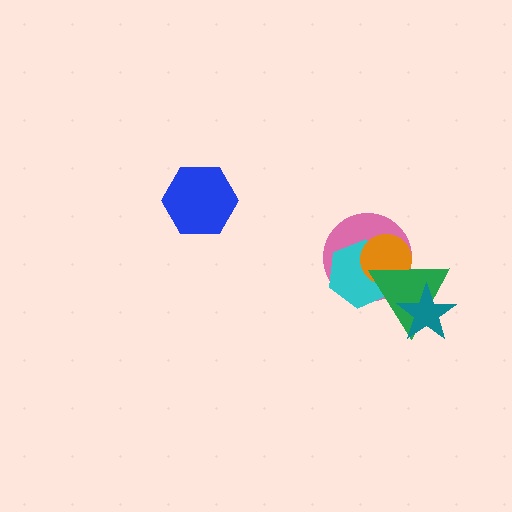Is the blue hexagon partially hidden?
No, no other shape covers it.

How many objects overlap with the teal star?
1 object overlaps with the teal star.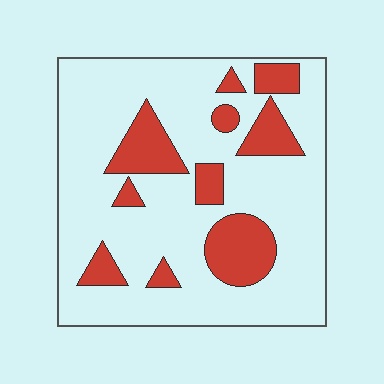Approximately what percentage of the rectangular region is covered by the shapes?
Approximately 20%.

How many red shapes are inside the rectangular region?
10.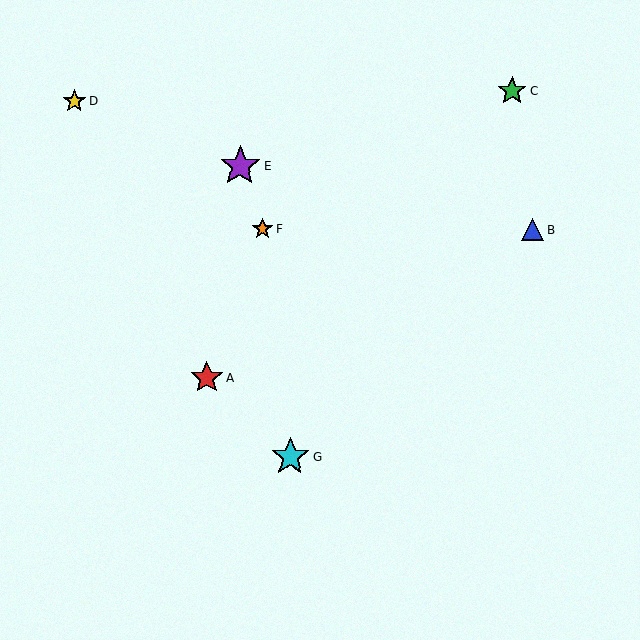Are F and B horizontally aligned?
Yes, both are at y≈229.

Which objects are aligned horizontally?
Objects B, F are aligned horizontally.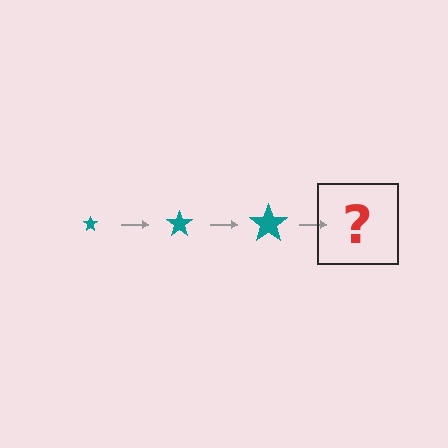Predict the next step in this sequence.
The next step is a teal star, larger than the previous one.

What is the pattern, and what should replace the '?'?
The pattern is that the star gets progressively larger each step. The '?' should be a teal star, larger than the previous one.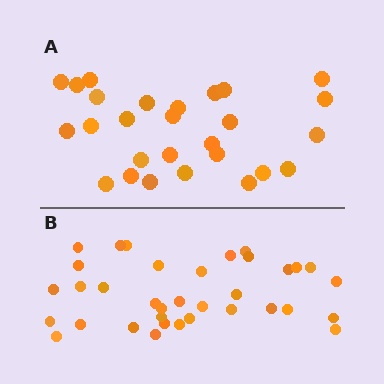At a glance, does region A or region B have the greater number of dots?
Region B (the bottom region) has more dots.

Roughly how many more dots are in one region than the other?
Region B has roughly 8 or so more dots than region A.